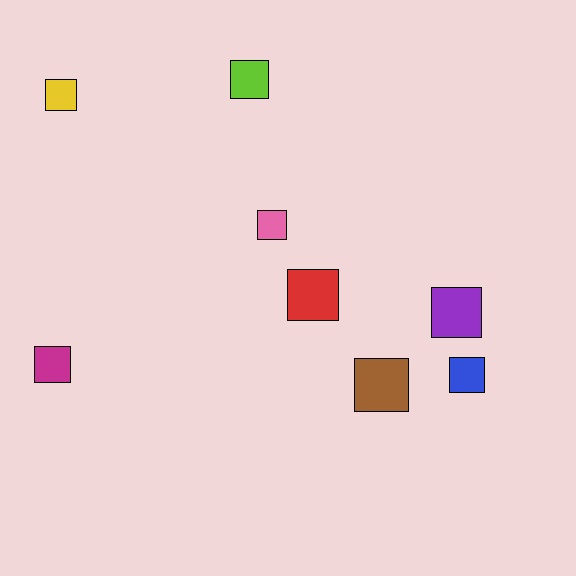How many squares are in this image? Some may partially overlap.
There are 8 squares.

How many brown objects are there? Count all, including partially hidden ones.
There is 1 brown object.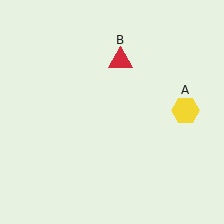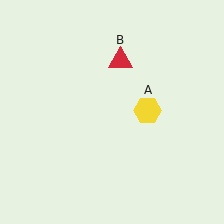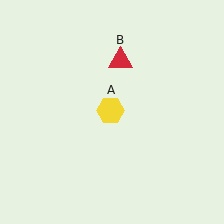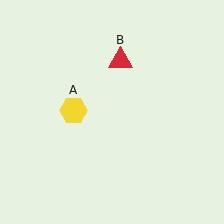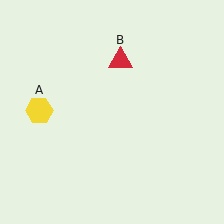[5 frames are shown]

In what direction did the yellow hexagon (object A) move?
The yellow hexagon (object A) moved left.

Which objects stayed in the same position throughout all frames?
Red triangle (object B) remained stationary.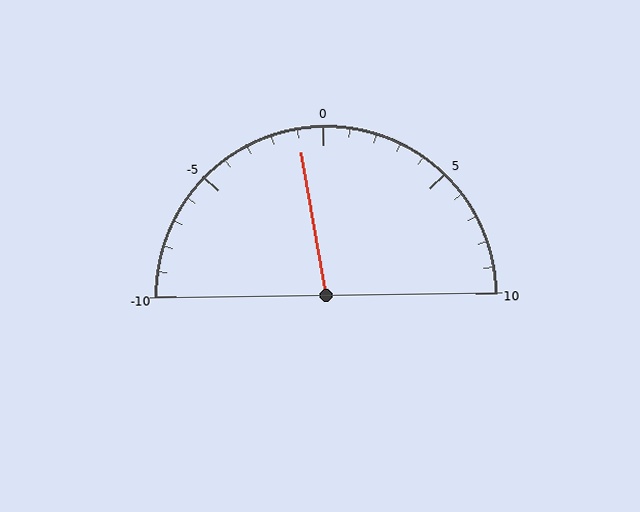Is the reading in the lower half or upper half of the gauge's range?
The reading is in the lower half of the range (-10 to 10).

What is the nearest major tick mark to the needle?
The nearest major tick mark is 0.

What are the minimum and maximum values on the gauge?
The gauge ranges from -10 to 10.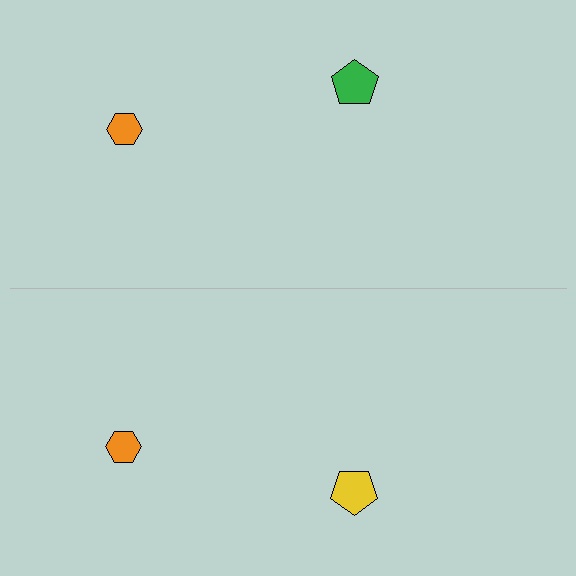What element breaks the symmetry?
The yellow pentagon on the bottom side breaks the symmetry — its mirror counterpart is green.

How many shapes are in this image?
There are 4 shapes in this image.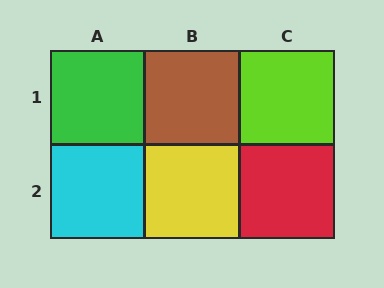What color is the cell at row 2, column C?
Red.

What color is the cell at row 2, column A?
Cyan.